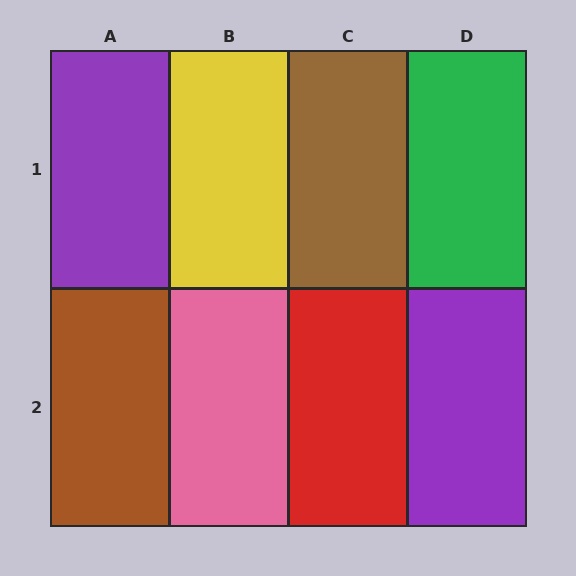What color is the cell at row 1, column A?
Purple.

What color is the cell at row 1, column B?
Yellow.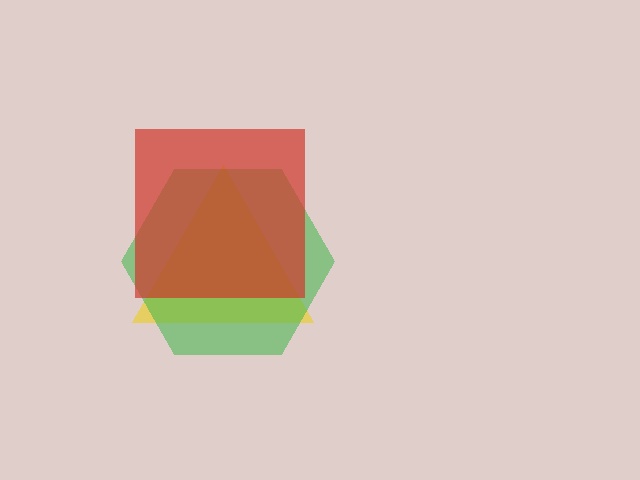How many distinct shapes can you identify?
There are 3 distinct shapes: a yellow triangle, a green hexagon, a red square.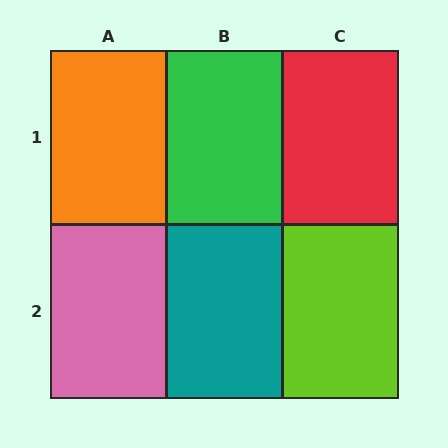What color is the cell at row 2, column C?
Lime.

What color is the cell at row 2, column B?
Teal.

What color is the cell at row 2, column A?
Pink.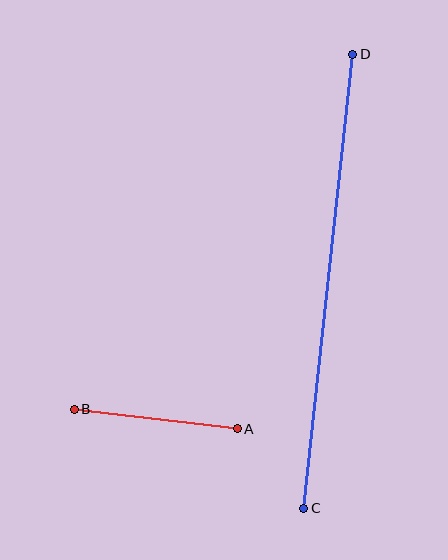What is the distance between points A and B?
The distance is approximately 164 pixels.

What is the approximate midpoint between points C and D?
The midpoint is at approximately (328, 281) pixels.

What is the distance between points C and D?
The distance is approximately 457 pixels.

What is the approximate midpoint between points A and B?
The midpoint is at approximately (156, 419) pixels.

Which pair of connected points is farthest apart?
Points C and D are farthest apart.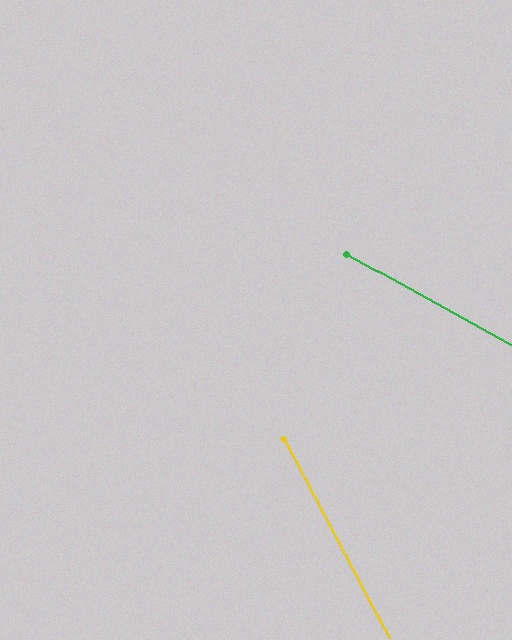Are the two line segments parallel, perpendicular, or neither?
Neither parallel nor perpendicular — they differ by about 33°.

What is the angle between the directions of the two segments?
Approximately 33 degrees.